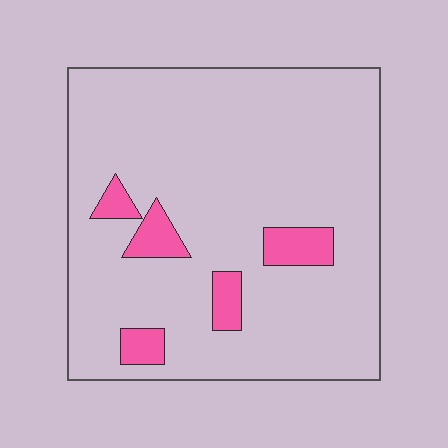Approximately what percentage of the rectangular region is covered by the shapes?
Approximately 10%.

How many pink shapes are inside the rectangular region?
5.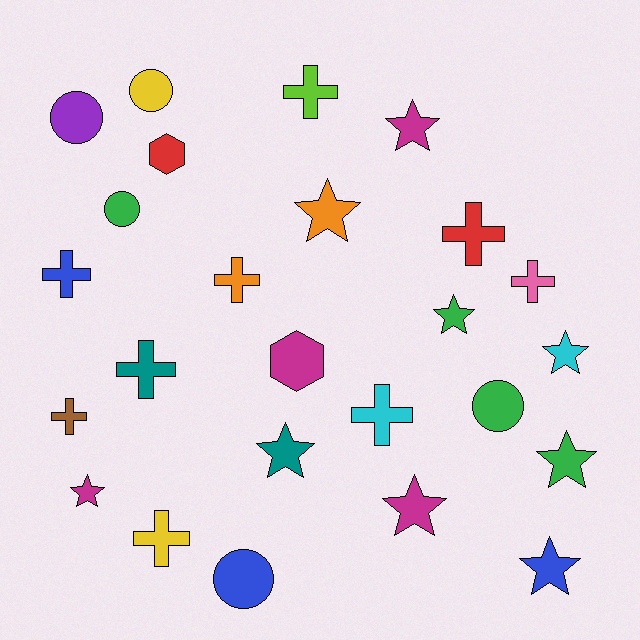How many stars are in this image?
There are 9 stars.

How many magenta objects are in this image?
There are 4 magenta objects.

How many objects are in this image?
There are 25 objects.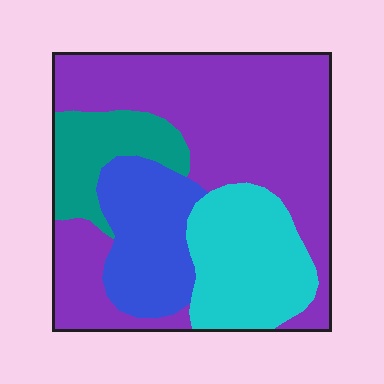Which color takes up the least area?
Teal, at roughly 10%.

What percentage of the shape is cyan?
Cyan covers 20% of the shape.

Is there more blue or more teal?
Blue.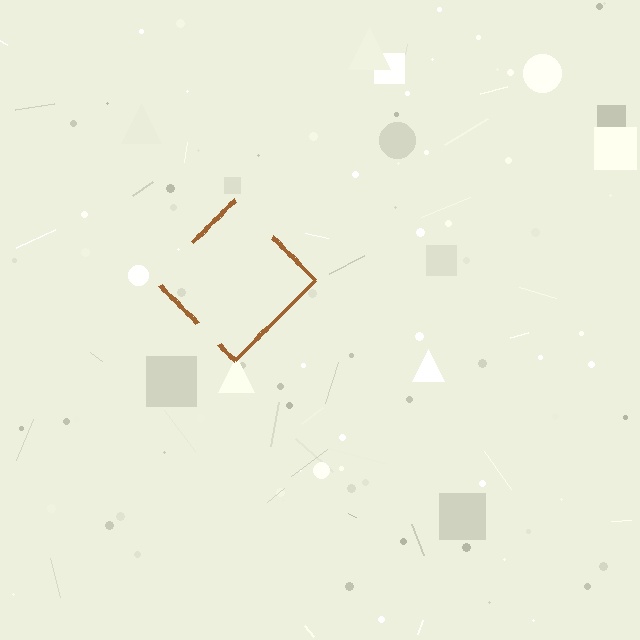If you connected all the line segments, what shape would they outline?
They would outline a diamond.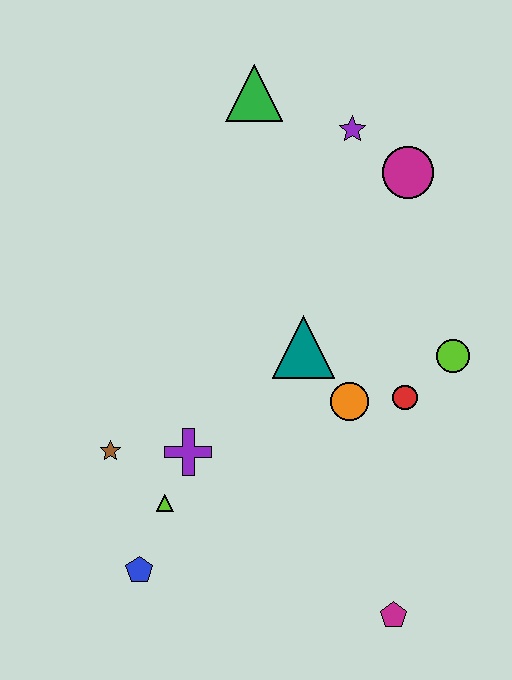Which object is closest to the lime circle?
The red circle is closest to the lime circle.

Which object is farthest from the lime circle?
The blue pentagon is farthest from the lime circle.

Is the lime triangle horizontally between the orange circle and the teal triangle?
No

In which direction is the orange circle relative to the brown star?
The orange circle is to the right of the brown star.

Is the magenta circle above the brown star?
Yes